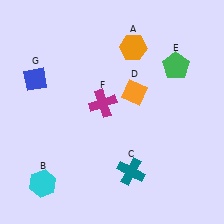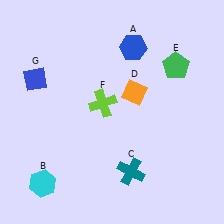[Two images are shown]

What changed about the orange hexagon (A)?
In Image 1, A is orange. In Image 2, it changed to blue.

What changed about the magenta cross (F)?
In Image 1, F is magenta. In Image 2, it changed to lime.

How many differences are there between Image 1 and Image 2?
There are 2 differences between the two images.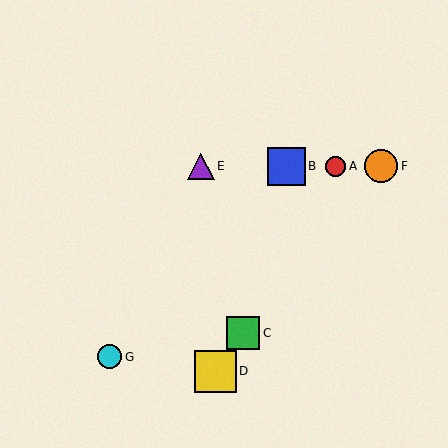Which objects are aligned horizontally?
Objects A, B, E, F are aligned horizontally.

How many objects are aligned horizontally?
4 objects (A, B, E, F) are aligned horizontally.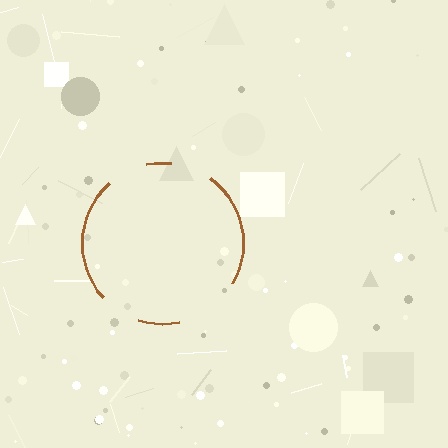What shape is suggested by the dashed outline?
The dashed outline suggests a circle.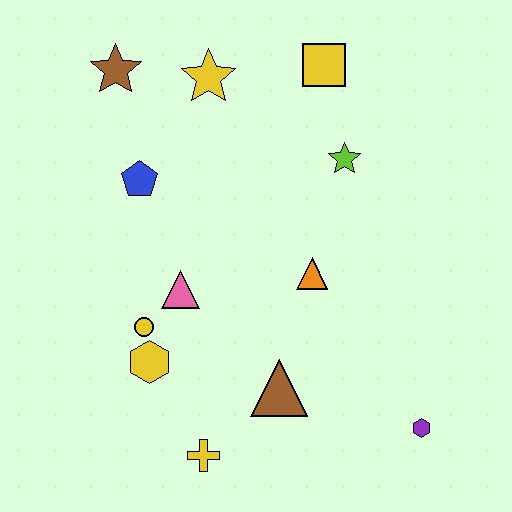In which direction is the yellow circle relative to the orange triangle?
The yellow circle is to the left of the orange triangle.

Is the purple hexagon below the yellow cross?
No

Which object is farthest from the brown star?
The purple hexagon is farthest from the brown star.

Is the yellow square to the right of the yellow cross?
Yes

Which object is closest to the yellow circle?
The yellow hexagon is closest to the yellow circle.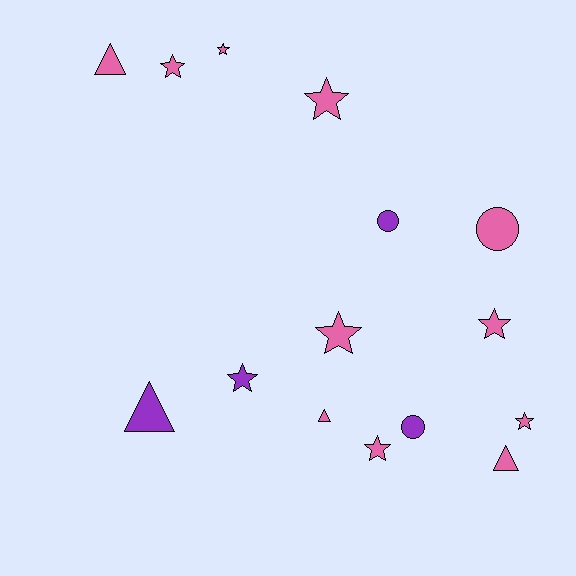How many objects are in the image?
There are 15 objects.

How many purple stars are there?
There is 1 purple star.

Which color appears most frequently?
Pink, with 11 objects.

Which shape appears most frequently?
Star, with 8 objects.